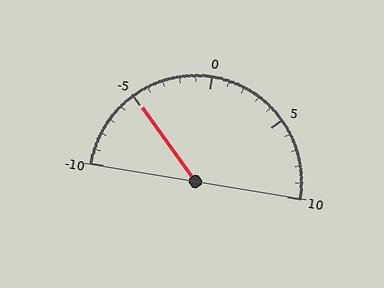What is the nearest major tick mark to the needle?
The nearest major tick mark is -5.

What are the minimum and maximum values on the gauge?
The gauge ranges from -10 to 10.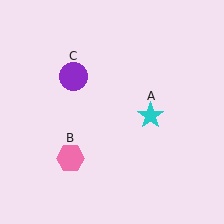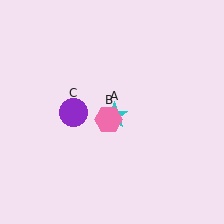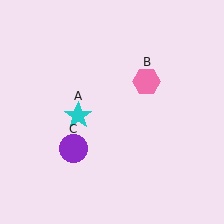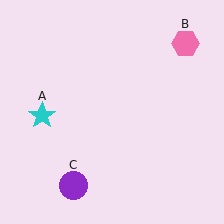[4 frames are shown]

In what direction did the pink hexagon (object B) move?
The pink hexagon (object B) moved up and to the right.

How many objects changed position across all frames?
3 objects changed position: cyan star (object A), pink hexagon (object B), purple circle (object C).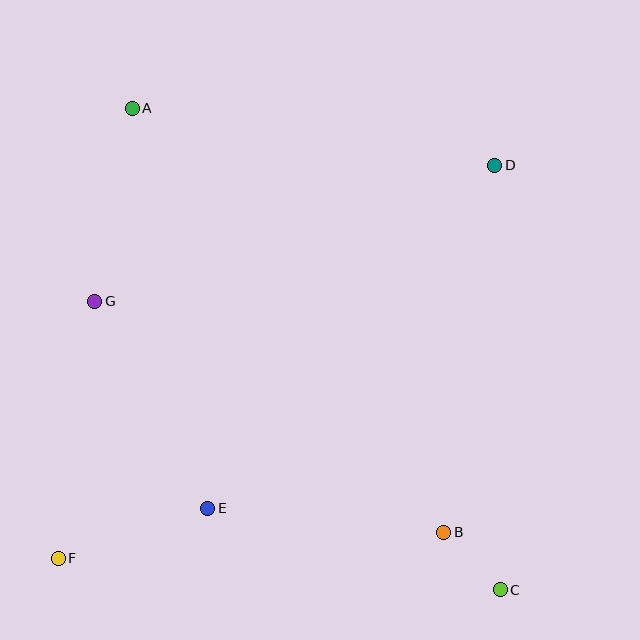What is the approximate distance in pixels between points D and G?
The distance between D and G is approximately 422 pixels.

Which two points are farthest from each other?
Points A and C are farthest from each other.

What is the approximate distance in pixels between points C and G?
The distance between C and G is approximately 498 pixels.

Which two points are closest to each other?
Points B and C are closest to each other.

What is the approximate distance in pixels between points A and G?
The distance between A and G is approximately 196 pixels.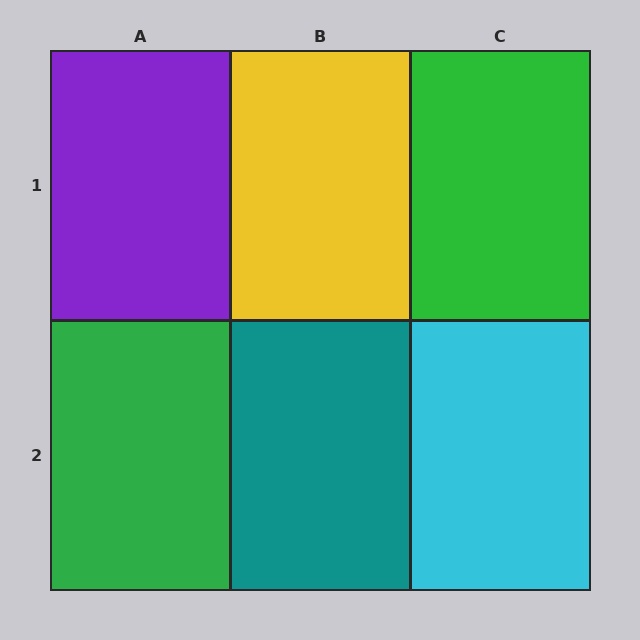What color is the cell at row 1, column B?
Yellow.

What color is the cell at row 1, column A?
Purple.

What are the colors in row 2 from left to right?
Green, teal, cyan.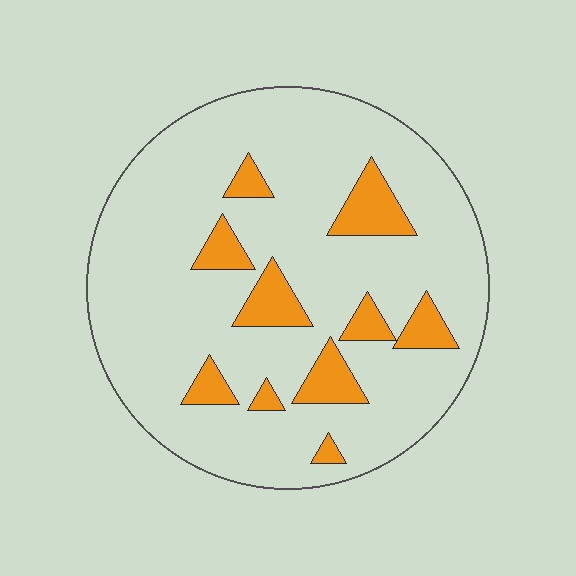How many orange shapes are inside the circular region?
10.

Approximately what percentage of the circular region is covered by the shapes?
Approximately 15%.